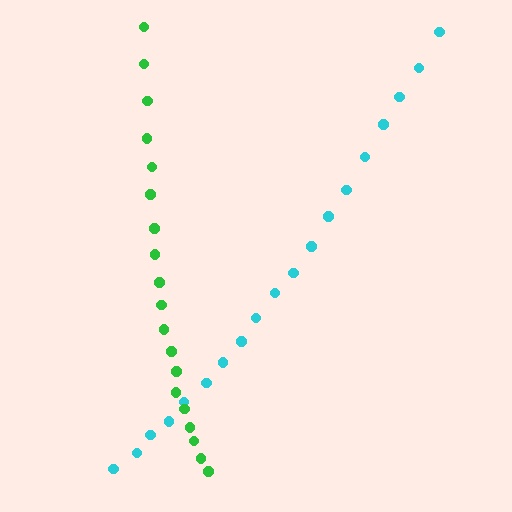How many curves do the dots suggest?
There are 2 distinct paths.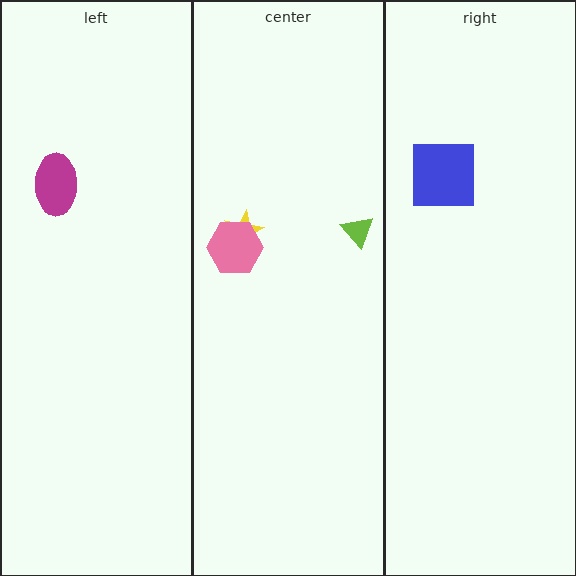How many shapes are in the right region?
1.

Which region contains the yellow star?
The center region.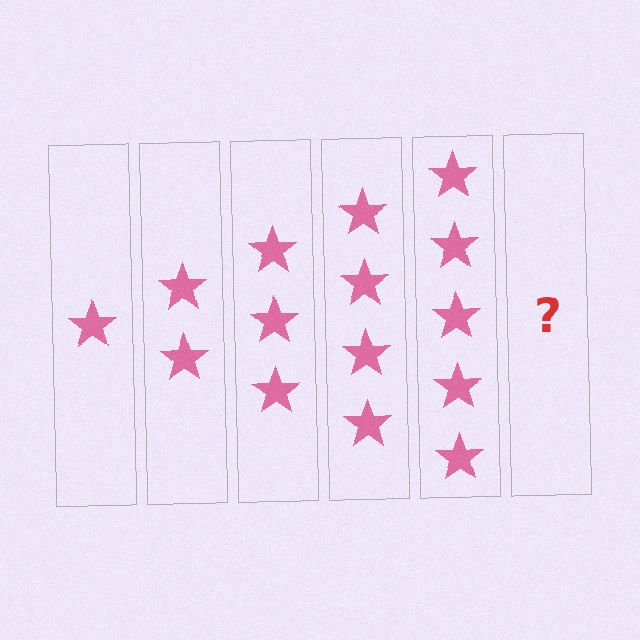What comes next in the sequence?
The next element should be 6 stars.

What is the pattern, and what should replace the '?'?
The pattern is that each step adds one more star. The '?' should be 6 stars.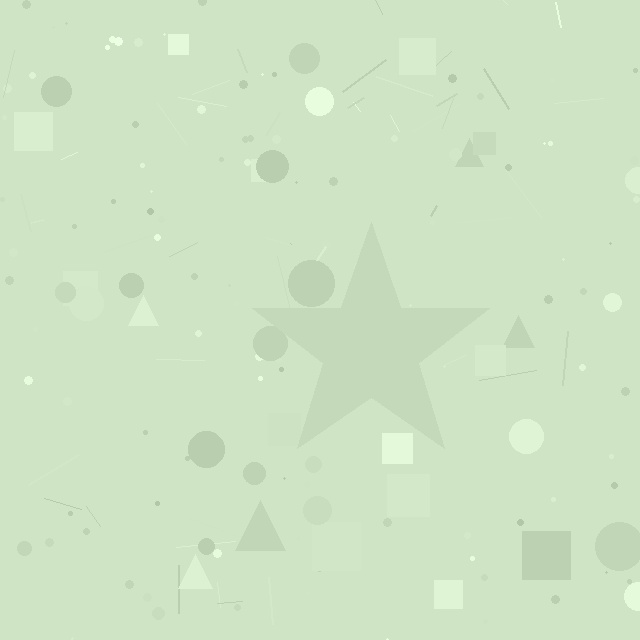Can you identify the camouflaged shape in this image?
The camouflaged shape is a star.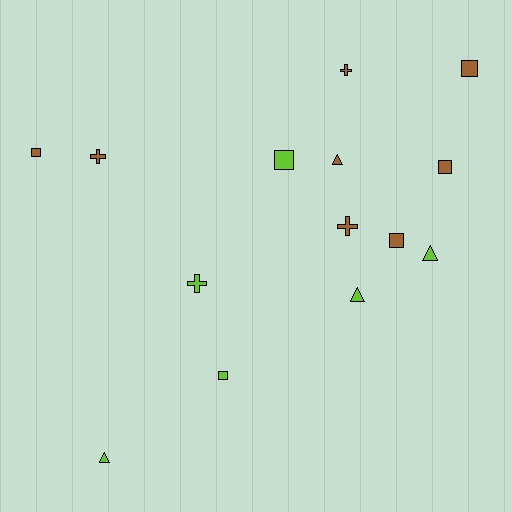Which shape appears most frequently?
Square, with 6 objects.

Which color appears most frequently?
Brown, with 8 objects.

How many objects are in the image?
There are 14 objects.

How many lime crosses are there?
There is 1 lime cross.